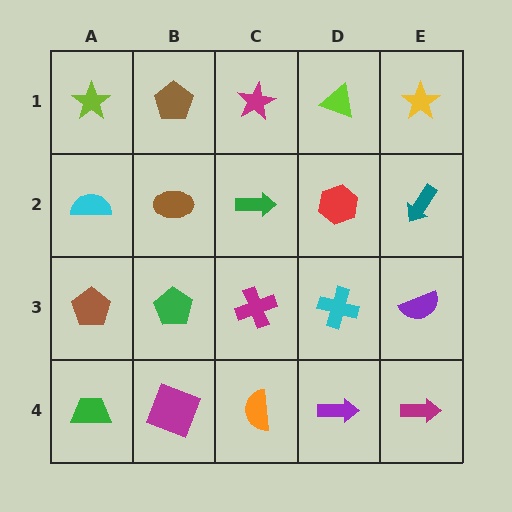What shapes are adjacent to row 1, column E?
A teal arrow (row 2, column E), a lime triangle (row 1, column D).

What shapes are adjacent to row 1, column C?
A green arrow (row 2, column C), a brown pentagon (row 1, column B), a lime triangle (row 1, column D).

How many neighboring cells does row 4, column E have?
2.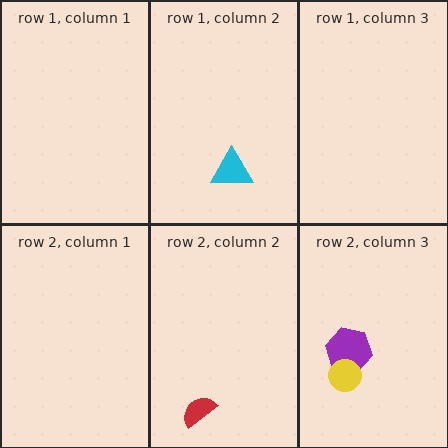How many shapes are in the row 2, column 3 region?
2.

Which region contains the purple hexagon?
The row 2, column 3 region.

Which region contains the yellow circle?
The row 2, column 3 region.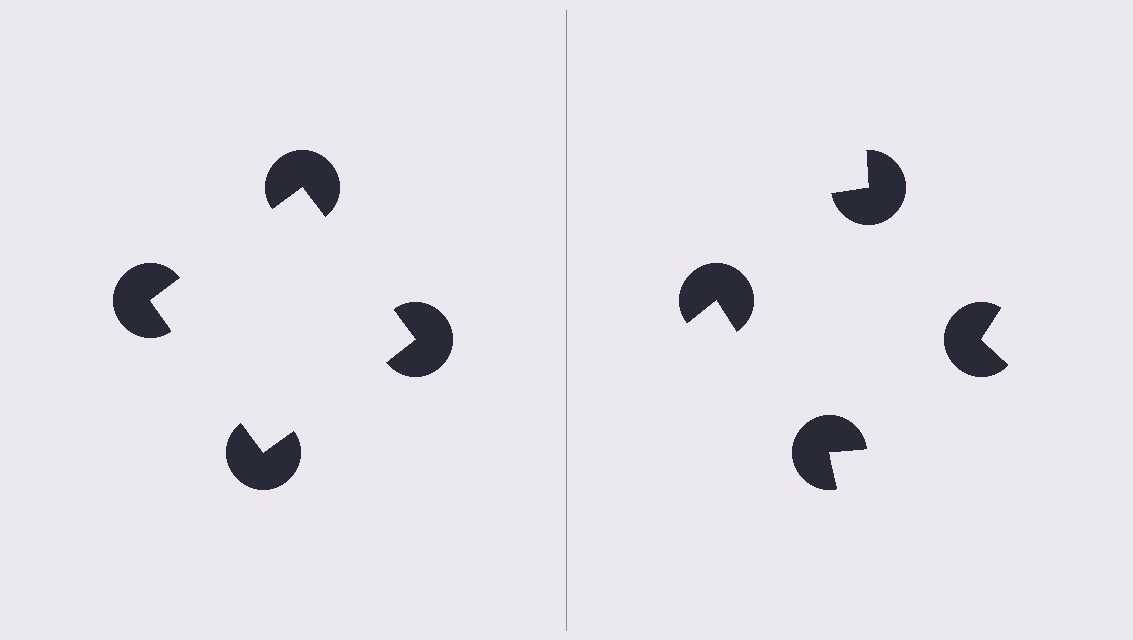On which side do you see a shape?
An illusory square appears on the left side. On the right side the wedge cuts are rotated, so no coherent shape forms.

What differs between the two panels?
The pac-man discs are positioned identically on both sides; only the wedge orientations differ. On the left they align to a square; on the right they are misaligned.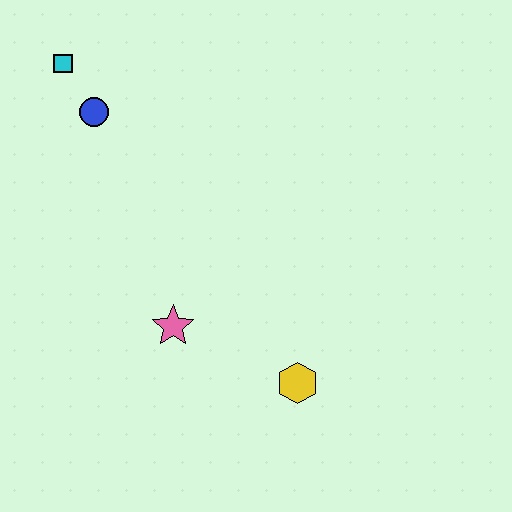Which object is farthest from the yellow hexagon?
The cyan square is farthest from the yellow hexagon.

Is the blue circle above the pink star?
Yes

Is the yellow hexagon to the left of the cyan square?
No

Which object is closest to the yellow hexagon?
The pink star is closest to the yellow hexagon.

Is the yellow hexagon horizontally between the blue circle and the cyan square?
No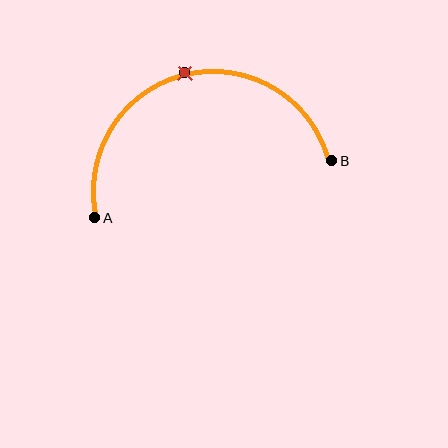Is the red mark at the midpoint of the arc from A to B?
Yes. The red mark lies on the arc at equal arc-length from both A and B — it is the arc midpoint.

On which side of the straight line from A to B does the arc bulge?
The arc bulges above the straight line connecting A and B.